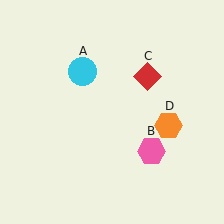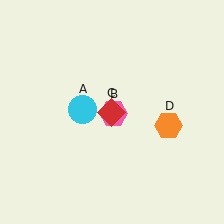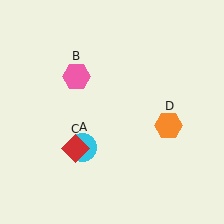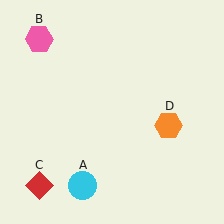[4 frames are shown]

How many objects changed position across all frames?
3 objects changed position: cyan circle (object A), pink hexagon (object B), red diamond (object C).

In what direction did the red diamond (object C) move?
The red diamond (object C) moved down and to the left.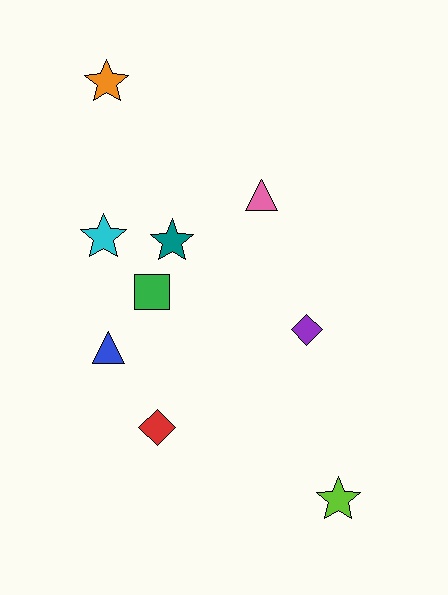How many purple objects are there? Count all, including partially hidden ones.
There is 1 purple object.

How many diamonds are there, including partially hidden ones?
There are 2 diamonds.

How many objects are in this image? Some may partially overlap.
There are 9 objects.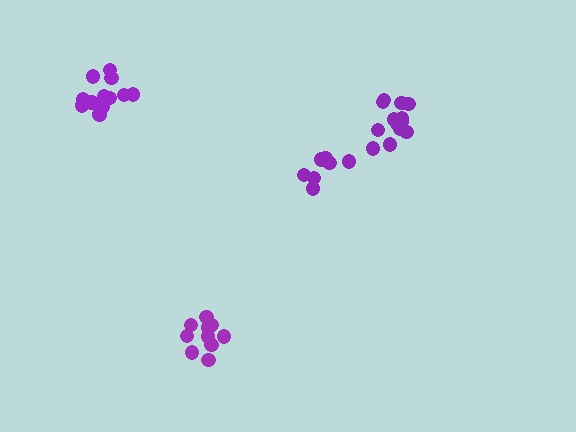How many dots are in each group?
Group 1: 10 dots, Group 2: 7 dots, Group 3: 12 dots, Group 4: 13 dots (42 total).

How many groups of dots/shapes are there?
There are 4 groups.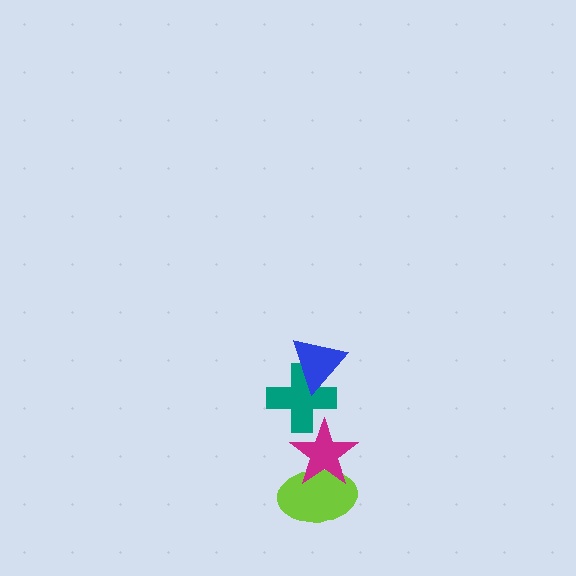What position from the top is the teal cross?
The teal cross is 2nd from the top.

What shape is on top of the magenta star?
The teal cross is on top of the magenta star.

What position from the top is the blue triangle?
The blue triangle is 1st from the top.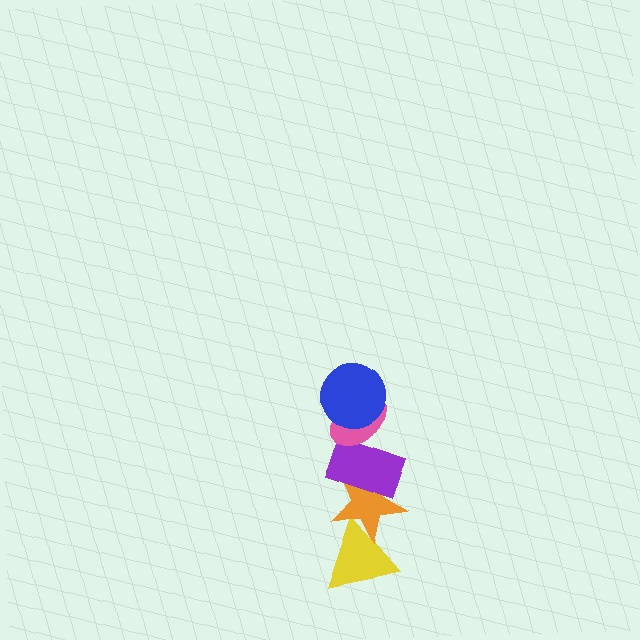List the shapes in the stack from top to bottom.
From top to bottom: the blue circle, the pink ellipse, the purple rectangle, the orange star, the yellow triangle.